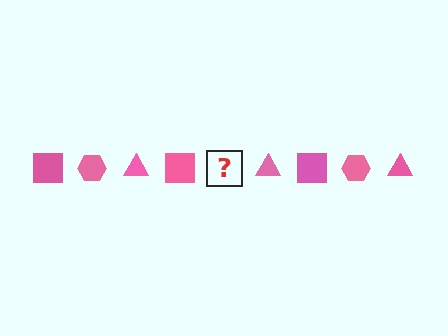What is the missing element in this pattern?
The missing element is a pink hexagon.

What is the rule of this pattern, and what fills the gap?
The rule is that the pattern cycles through square, hexagon, triangle shapes in pink. The gap should be filled with a pink hexagon.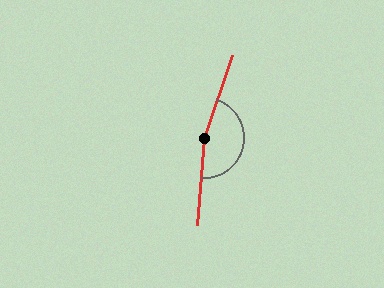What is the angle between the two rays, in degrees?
Approximately 166 degrees.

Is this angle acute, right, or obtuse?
It is obtuse.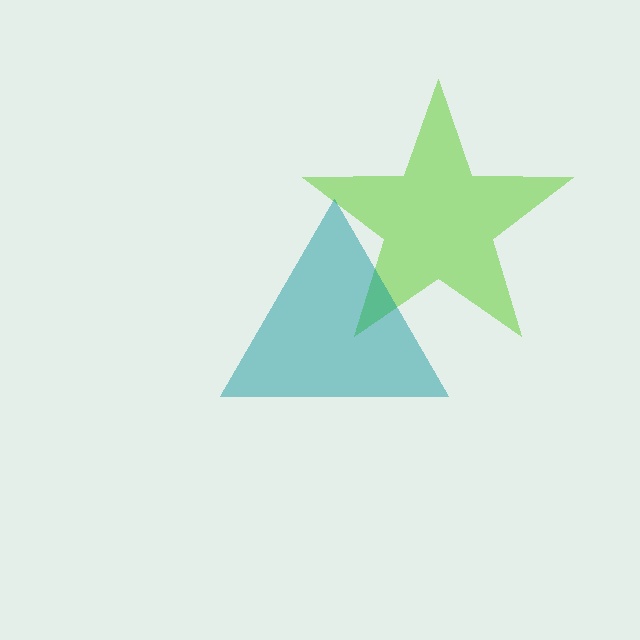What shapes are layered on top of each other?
The layered shapes are: a lime star, a teal triangle.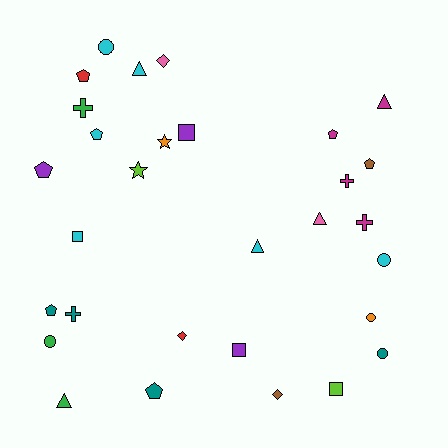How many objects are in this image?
There are 30 objects.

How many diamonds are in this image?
There are 3 diamonds.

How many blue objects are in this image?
There are no blue objects.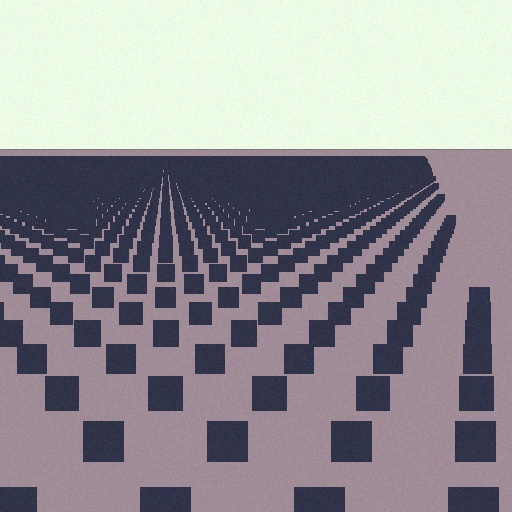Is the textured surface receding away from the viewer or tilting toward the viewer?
The surface is receding away from the viewer. Texture elements get smaller and denser toward the top.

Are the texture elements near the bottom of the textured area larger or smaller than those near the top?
Larger. Near the bottom, elements are closer to the viewer and appear at a bigger on-screen size.